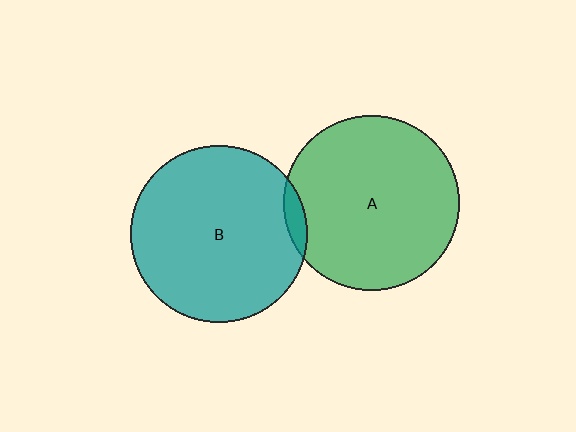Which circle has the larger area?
Circle B (teal).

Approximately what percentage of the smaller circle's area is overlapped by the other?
Approximately 5%.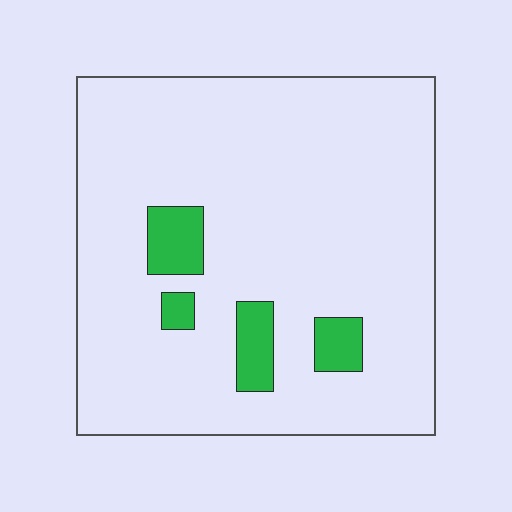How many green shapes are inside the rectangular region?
4.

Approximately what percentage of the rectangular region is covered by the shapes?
Approximately 10%.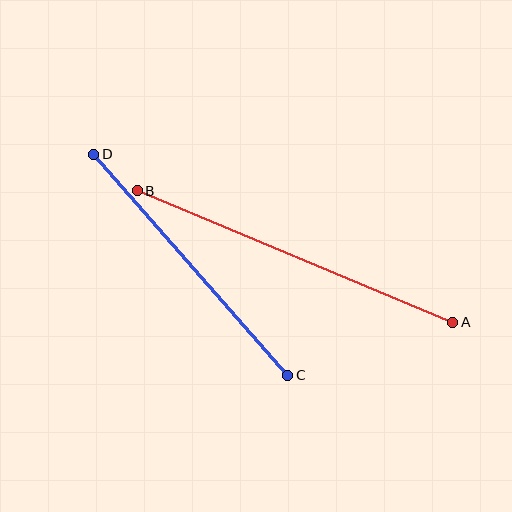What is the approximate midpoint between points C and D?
The midpoint is at approximately (191, 265) pixels.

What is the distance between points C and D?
The distance is approximately 294 pixels.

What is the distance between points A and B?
The distance is approximately 342 pixels.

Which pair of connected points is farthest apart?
Points A and B are farthest apart.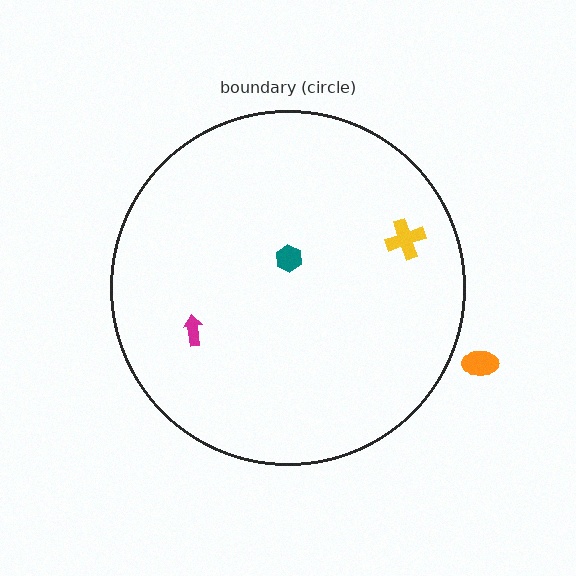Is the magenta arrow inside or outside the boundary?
Inside.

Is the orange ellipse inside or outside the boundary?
Outside.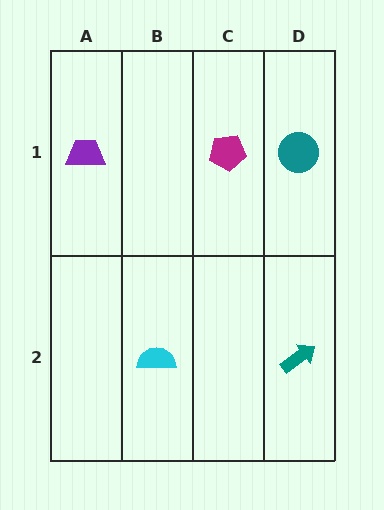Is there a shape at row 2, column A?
No, that cell is empty.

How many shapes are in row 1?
3 shapes.